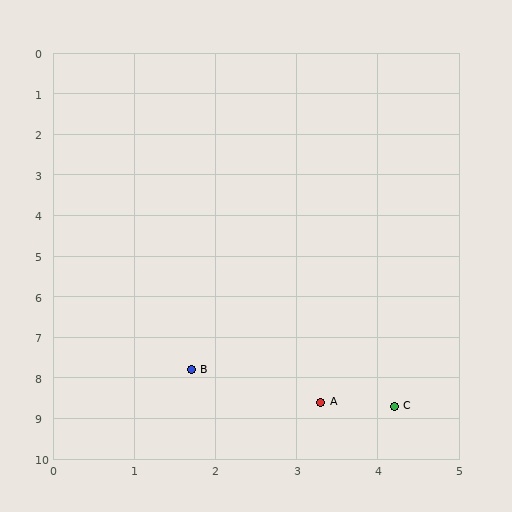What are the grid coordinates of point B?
Point B is at approximately (1.7, 7.8).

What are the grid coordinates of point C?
Point C is at approximately (4.2, 8.7).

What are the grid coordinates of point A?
Point A is at approximately (3.3, 8.6).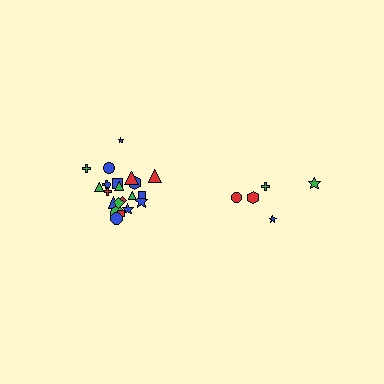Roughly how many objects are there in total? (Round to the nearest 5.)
Roughly 25 objects in total.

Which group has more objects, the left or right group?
The left group.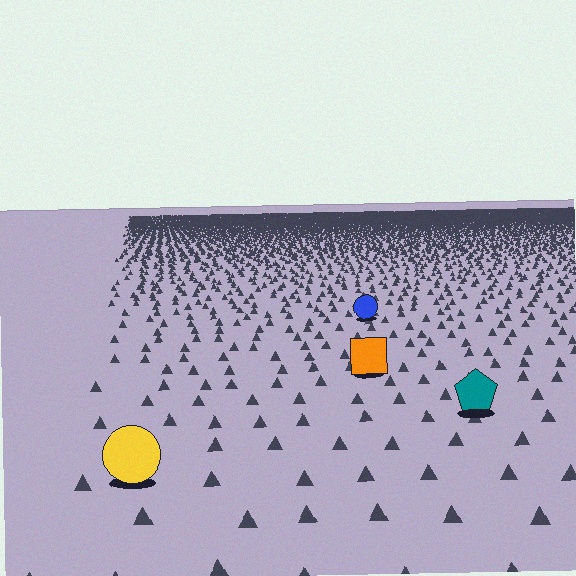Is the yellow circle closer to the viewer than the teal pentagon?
Yes. The yellow circle is closer — you can tell from the texture gradient: the ground texture is coarser near it.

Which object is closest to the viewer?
The yellow circle is closest. The texture marks near it are larger and more spread out.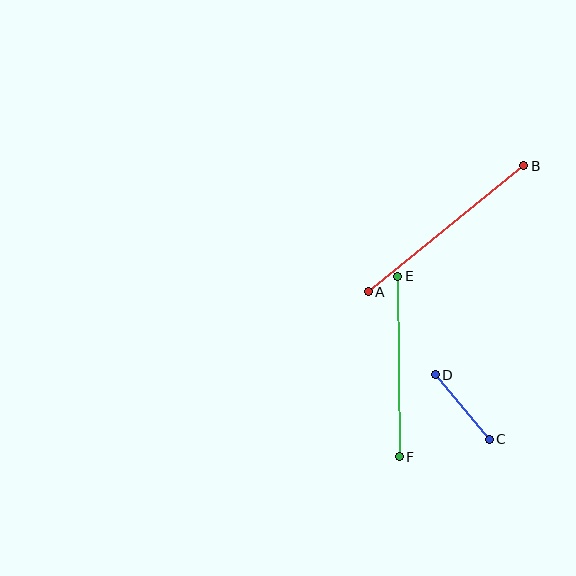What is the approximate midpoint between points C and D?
The midpoint is at approximately (462, 407) pixels.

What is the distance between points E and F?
The distance is approximately 180 pixels.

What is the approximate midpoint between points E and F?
The midpoint is at approximately (399, 366) pixels.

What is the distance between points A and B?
The distance is approximately 200 pixels.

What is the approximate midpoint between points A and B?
The midpoint is at approximately (446, 229) pixels.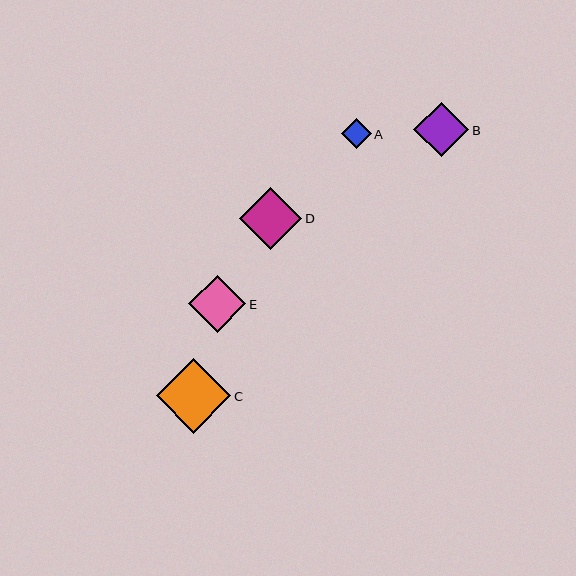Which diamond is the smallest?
Diamond A is the smallest with a size of approximately 30 pixels.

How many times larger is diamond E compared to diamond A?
Diamond E is approximately 1.9 times the size of diamond A.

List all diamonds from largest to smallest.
From largest to smallest: C, D, E, B, A.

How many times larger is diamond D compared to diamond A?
Diamond D is approximately 2.1 times the size of diamond A.